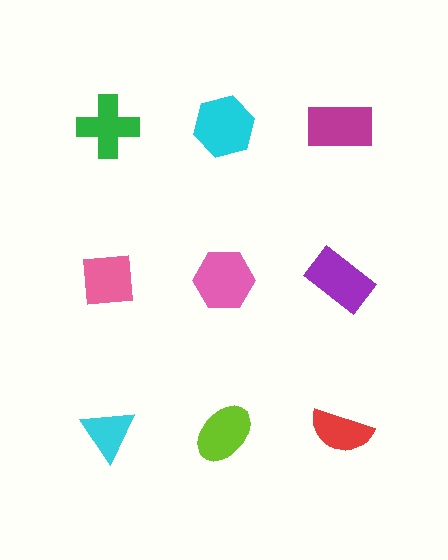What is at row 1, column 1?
A green cross.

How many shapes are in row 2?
3 shapes.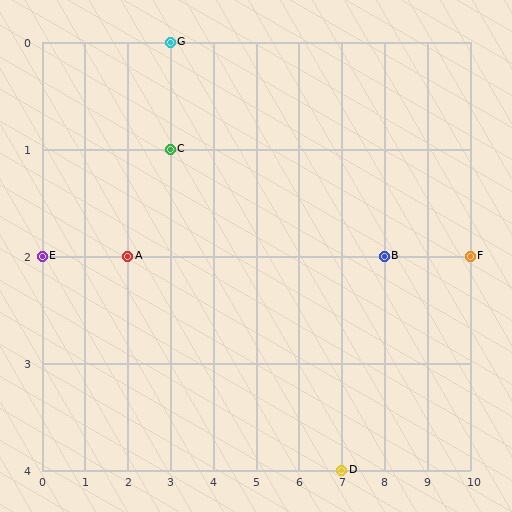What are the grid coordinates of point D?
Point D is at grid coordinates (7, 4).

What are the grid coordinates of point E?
Point E is at grid coordinates (0, 2).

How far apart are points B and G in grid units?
Points B and G are 5 columns and 2 rows apart (about 5.4 grid units diagonally).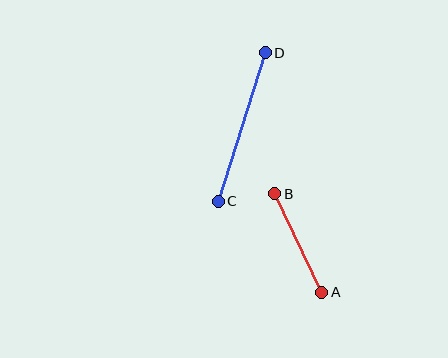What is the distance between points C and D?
The distance is approximately 156 pixels.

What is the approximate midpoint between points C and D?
The midpoint is at approximately (242, 127) pixels.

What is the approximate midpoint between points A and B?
The midpoint is at approximately (298, 243) pixels.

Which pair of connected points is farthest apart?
Points C and D are farthest apart.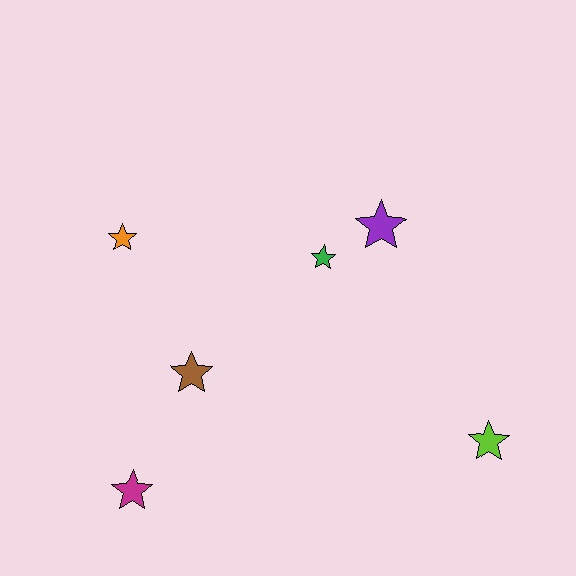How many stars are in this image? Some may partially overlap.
There are 6 stars.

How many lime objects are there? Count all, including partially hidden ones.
There is 1 lime object.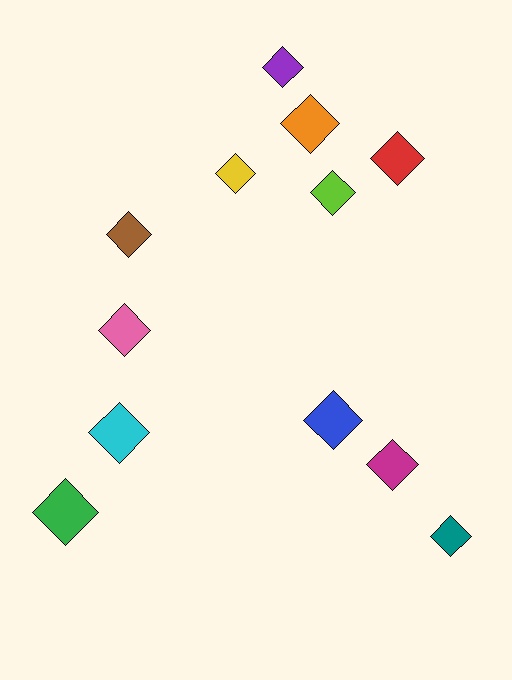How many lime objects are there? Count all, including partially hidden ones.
There is 1 lime object.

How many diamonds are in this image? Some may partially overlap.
There are 12 diamonds.